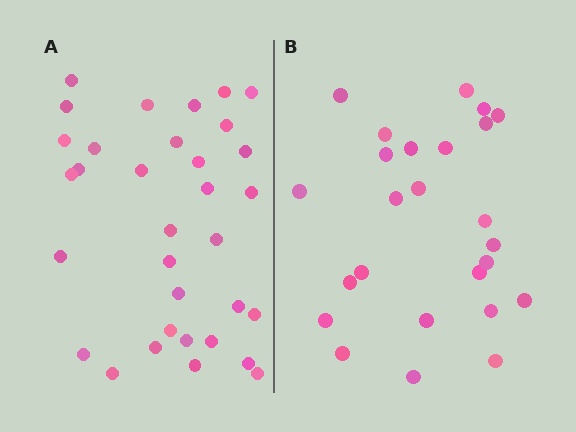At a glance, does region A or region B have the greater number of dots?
Region A (the left region) has more dots.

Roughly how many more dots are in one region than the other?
Region A has roughly 8 or so more dots than region B.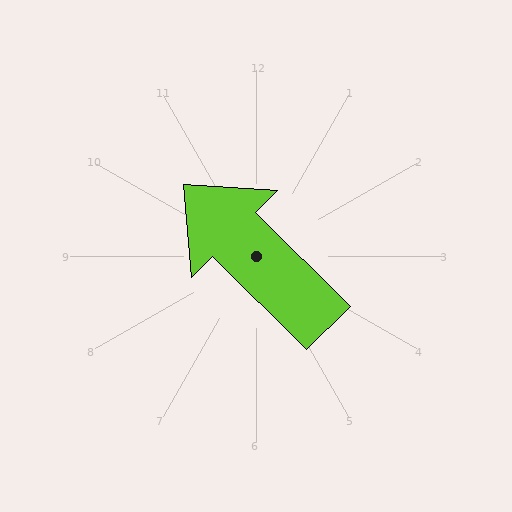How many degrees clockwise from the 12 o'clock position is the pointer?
Approximately 315 degrees.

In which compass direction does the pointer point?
Northwest.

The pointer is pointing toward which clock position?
Roughly 10 o'clock.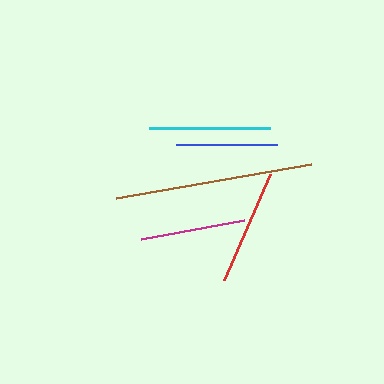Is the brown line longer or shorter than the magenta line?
The brown line is longer than the magenta line.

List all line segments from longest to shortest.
From longest to shortest: brown, cyan, red, magenta, blue.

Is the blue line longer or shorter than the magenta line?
The magenta line is longer than the blue line.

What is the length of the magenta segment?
The magenta segment is approximately 105 pixels long.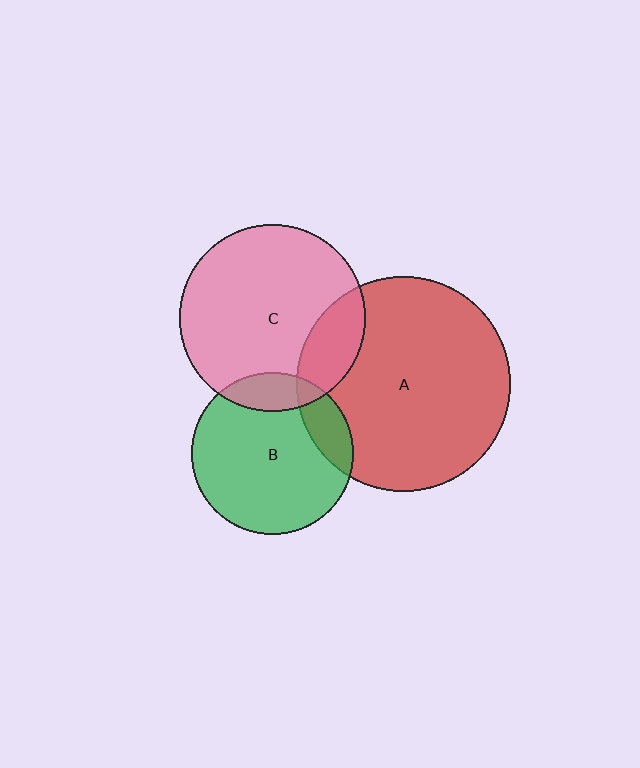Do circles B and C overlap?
Yes.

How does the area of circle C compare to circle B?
Approximately 1.3 times.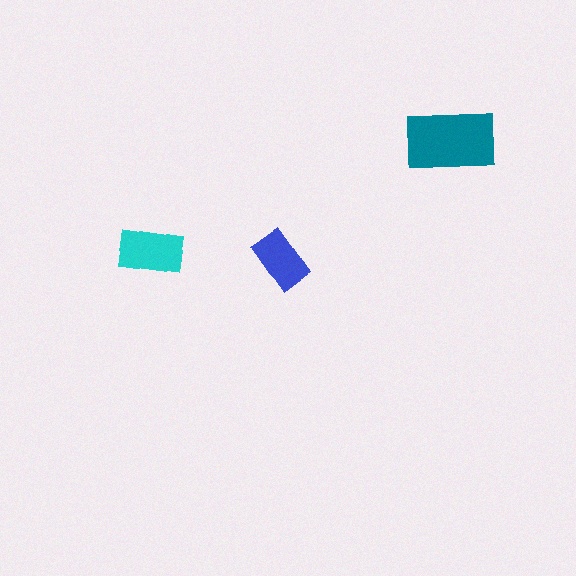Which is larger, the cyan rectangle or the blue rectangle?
The cyan one.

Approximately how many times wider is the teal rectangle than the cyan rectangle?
About 1.5 times wider.